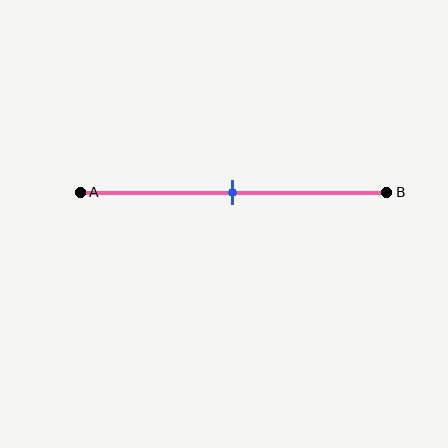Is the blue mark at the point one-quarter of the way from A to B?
No, the mark is at about 50% from A, not at the 25% one-quarter point.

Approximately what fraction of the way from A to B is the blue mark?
The blue mark is approximately 50% of the way from A to B.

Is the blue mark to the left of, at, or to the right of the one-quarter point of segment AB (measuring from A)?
The blue mark is to the right of the one-quarter point of segment AB.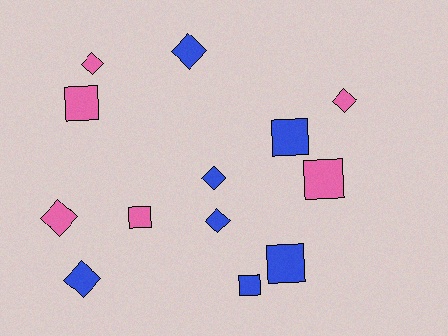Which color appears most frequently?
Blue, with 7 objects.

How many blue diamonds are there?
There are 4 blue diamonds.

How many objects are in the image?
There are 13 objects.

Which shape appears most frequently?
Diamond, with 7 objects.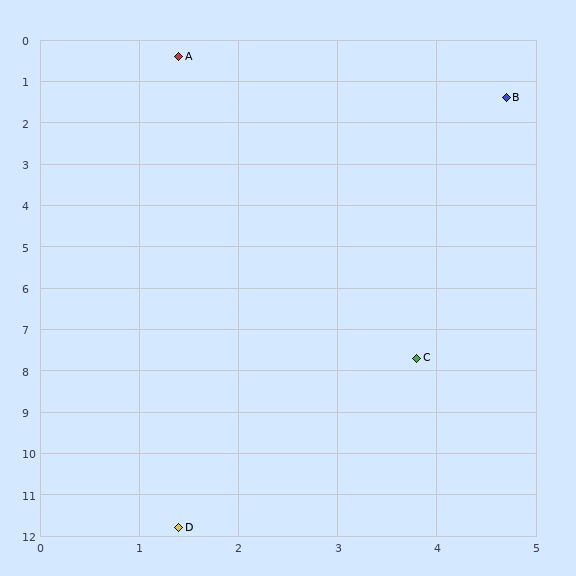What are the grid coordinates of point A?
Point A is at approximately (1.4, 0.4).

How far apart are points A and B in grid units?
Points A and B are about 3.4 grid units apart.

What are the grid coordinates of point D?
Point D is at approximately (1.4, 11.8).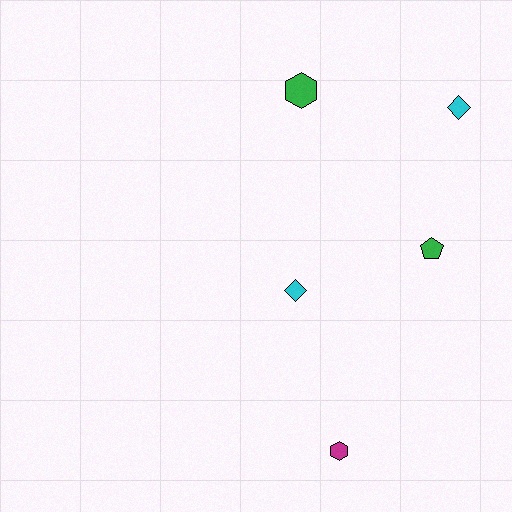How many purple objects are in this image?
There are no purple objects.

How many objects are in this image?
There are 5 objects.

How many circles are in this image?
There are no circles.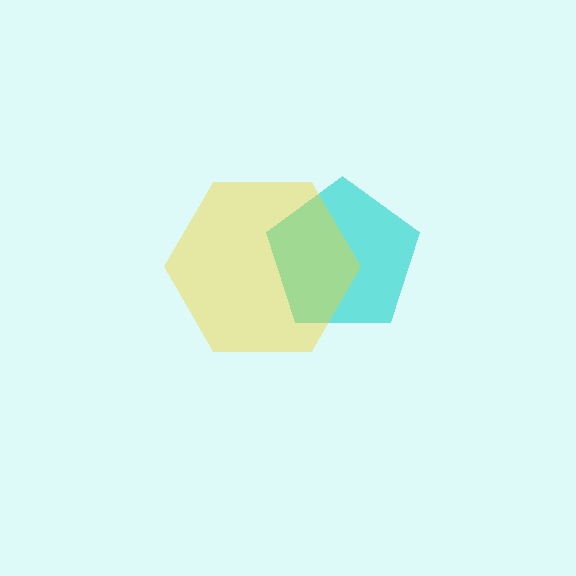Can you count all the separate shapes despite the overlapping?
Yes, there are 2 separate shapes.